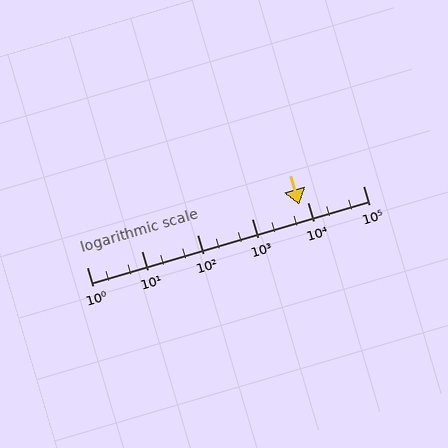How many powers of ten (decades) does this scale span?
The scale spans 5 decades, from 1 to 100000.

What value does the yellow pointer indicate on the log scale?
The pointer indicates approximately 7000.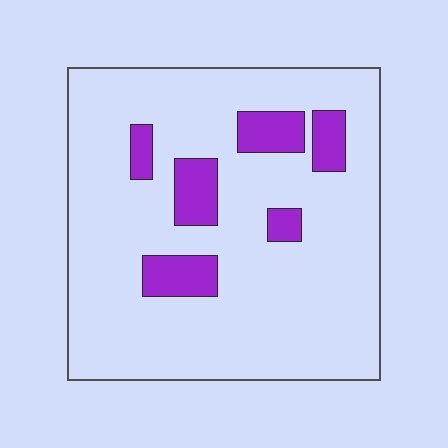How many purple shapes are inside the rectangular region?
6.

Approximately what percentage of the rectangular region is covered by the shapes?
Approximately 15%.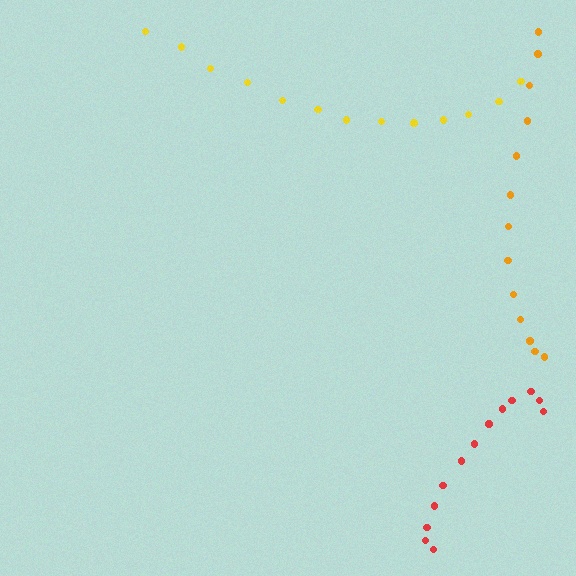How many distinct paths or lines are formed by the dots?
There are 3 distinct paths.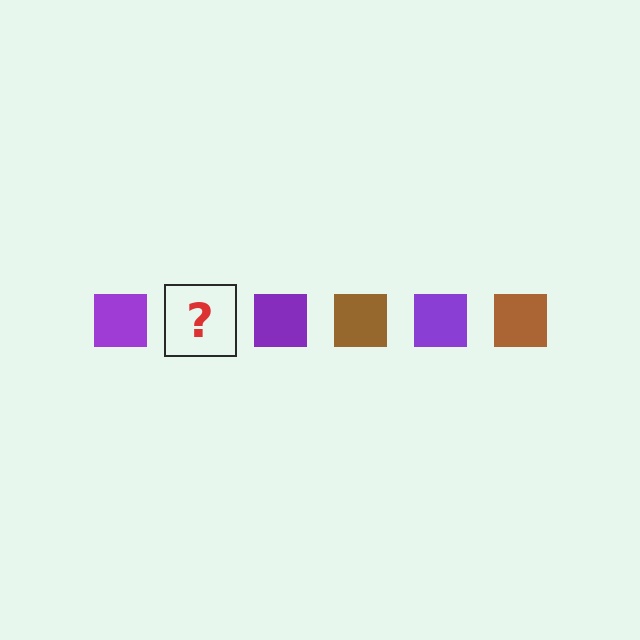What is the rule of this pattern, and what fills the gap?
The rule is that the pattern cycles through purple, brown squares. The gap should be filled with a brown square.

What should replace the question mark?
The question mark should be replaced with a brown square.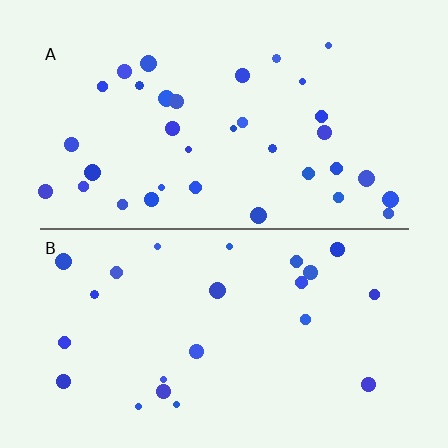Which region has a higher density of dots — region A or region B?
A (the top).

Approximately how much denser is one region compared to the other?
Approximately 1.5× — region A over region B.